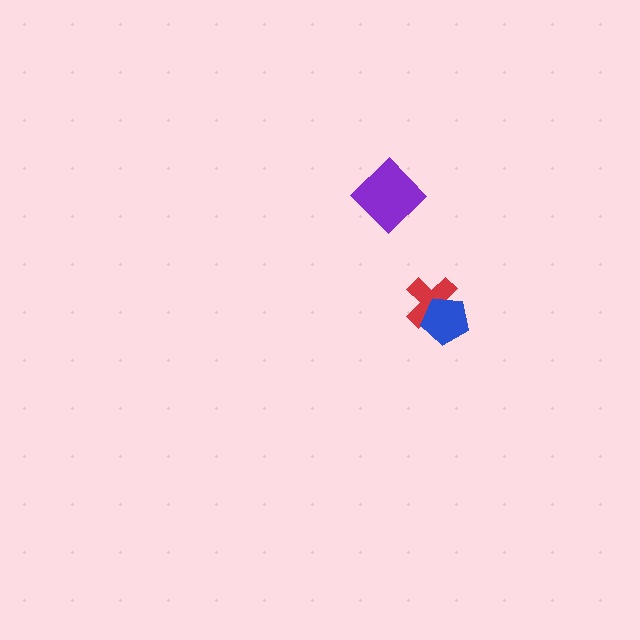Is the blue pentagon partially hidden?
No, no other shape covers it.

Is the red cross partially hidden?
Yes, it is partially covered by another shape.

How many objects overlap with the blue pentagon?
1 object overlaps with the blue pentagon.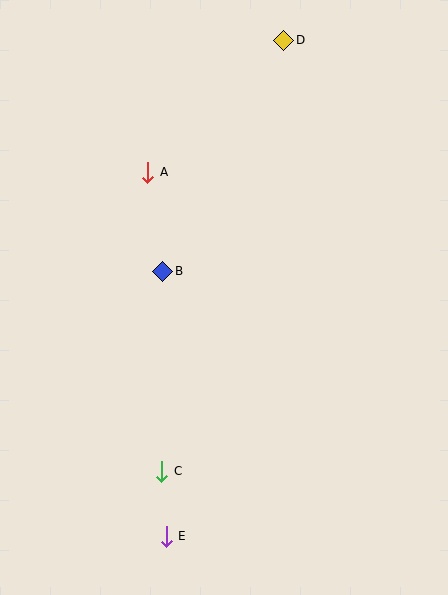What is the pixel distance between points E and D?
The distance between E and D is 509 pixels.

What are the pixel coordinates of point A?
Point A is at (148, 172).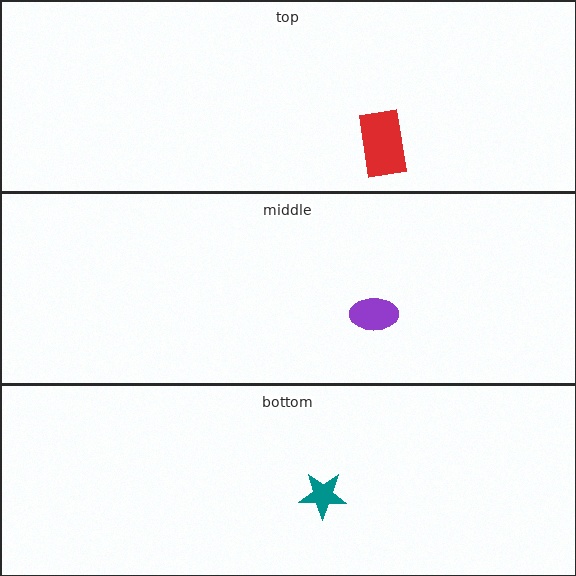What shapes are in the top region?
The red rectangle.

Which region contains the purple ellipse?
The middle region.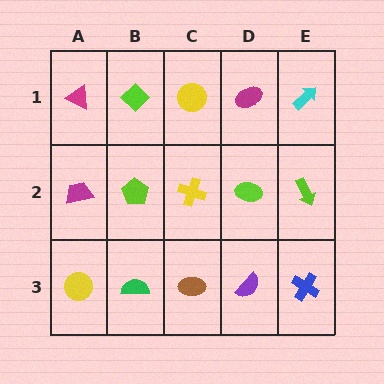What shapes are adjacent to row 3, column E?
A lime arrow (row 2, column E), a purple semicircle (row 3, column D).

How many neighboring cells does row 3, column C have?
3.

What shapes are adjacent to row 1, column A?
A magenta trapezoid (row 2, column A), a lime diamond (row 1, column B).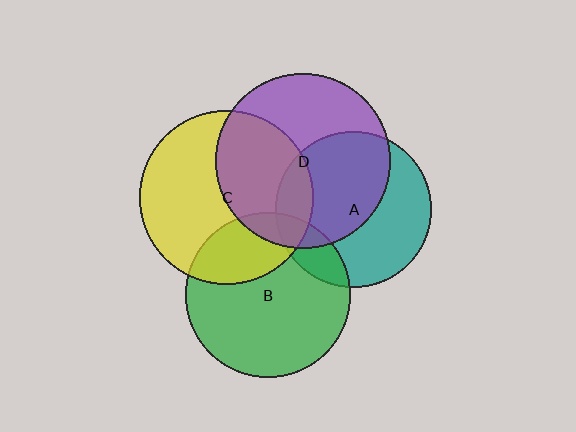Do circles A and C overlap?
Yes.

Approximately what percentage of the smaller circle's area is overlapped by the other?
Approximately 15%.